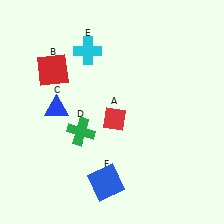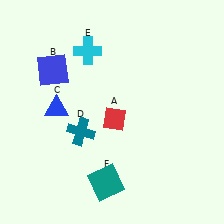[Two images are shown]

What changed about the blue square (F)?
In Image 1, F is blue. In Image 2, it changed to teal.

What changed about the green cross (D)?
In Image 1, D is green. In Image 2, it changed to teal.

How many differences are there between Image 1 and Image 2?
There are 3 differences between the two images.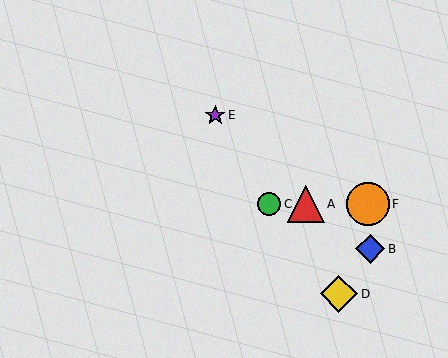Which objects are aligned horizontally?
Objects A, C, F are aligned horizontally.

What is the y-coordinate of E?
Object E is at y≈115.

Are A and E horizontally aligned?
No, A is at y≈204 and E is at y≈115.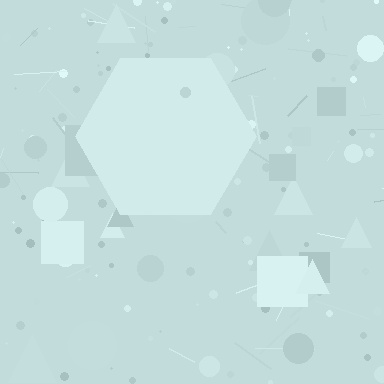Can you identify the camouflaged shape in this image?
The camouflaged shape is a hexagon.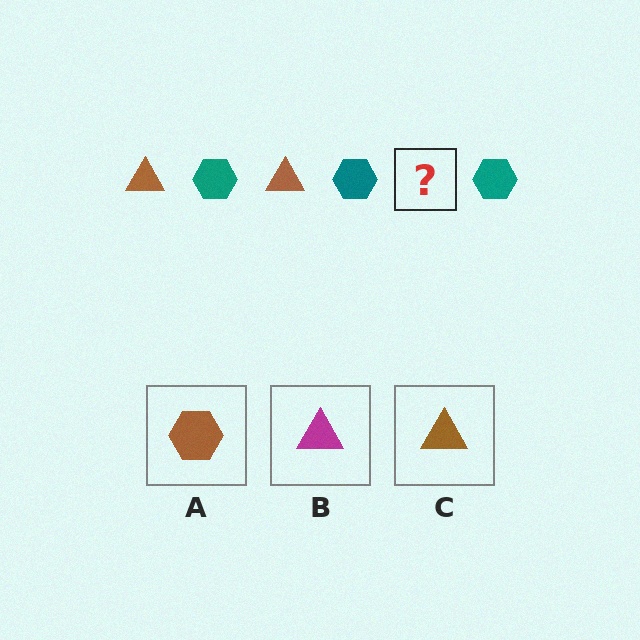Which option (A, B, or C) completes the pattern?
C.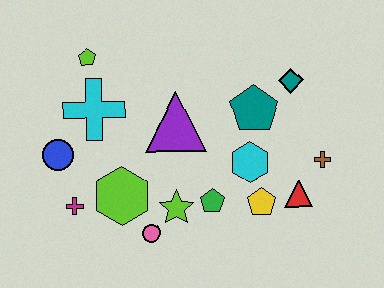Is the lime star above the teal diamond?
No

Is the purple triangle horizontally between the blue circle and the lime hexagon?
No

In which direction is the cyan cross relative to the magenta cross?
The cyan cross is above the magenta cross.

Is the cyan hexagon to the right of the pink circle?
Yes